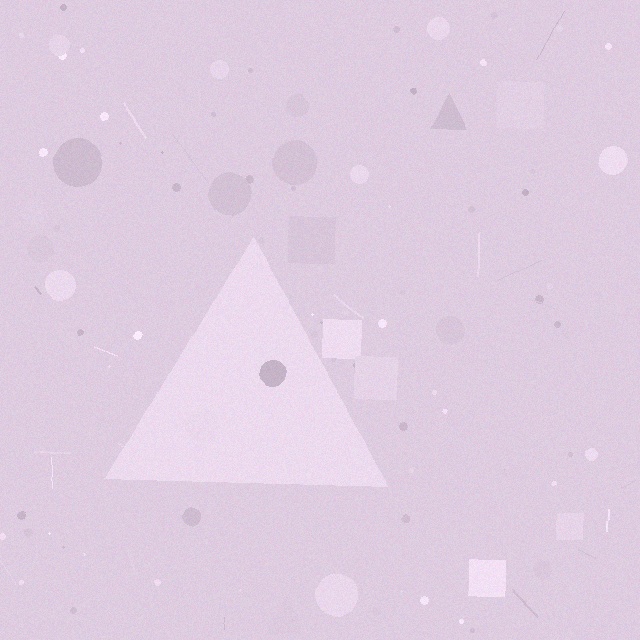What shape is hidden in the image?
A triangle is hidden in the image.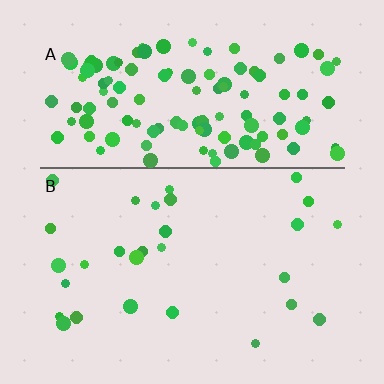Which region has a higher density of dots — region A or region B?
A (the top).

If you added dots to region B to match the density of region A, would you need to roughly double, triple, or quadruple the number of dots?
Approximately quadruple.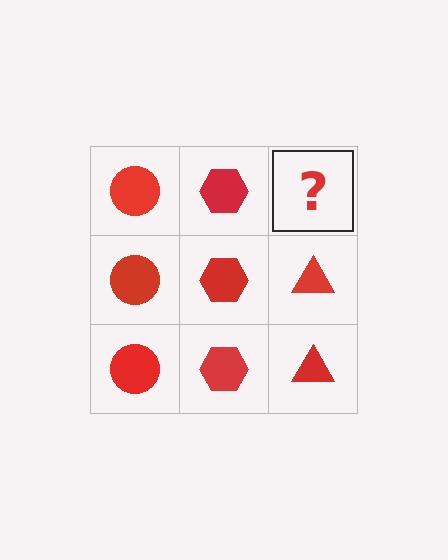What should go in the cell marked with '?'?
The missing cell should contain a red triangle.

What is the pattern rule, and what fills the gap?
The rule is that each column has a consistent shape. The gap should be filled with a red triangle.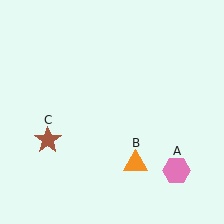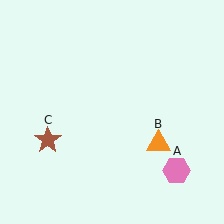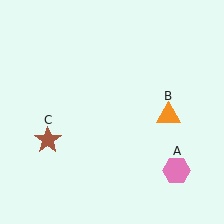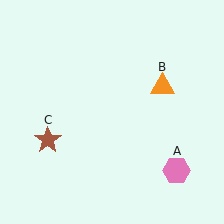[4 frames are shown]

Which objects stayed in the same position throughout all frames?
Pink hexagon (object A) and brown star (object C) remained stationary.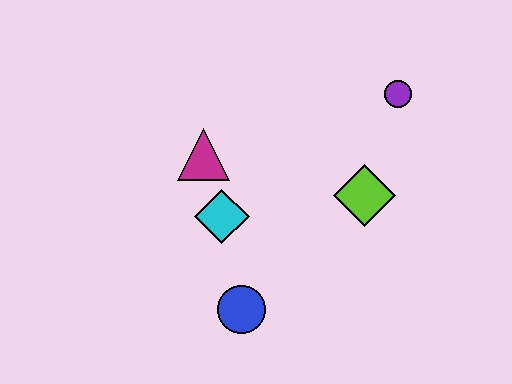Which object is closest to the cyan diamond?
The magenta triangle is closest to the cyan diamond.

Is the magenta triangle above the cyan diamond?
Yes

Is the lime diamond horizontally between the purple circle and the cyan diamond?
Yes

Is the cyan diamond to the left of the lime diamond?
Yes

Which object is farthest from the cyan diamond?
The purple circle is farthest from the cyan diamond.